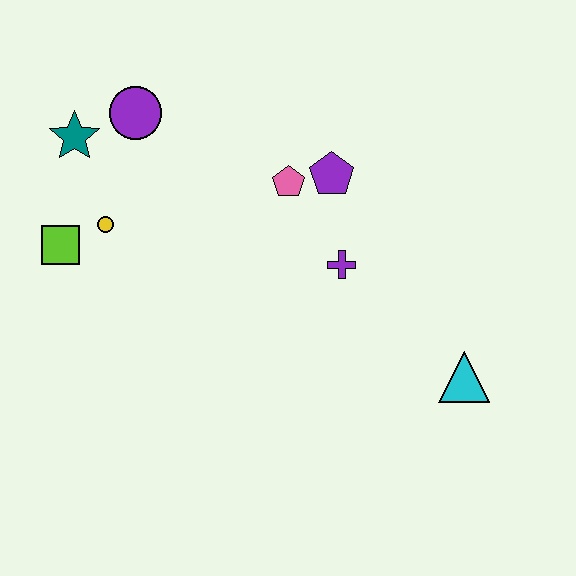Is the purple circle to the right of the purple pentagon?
No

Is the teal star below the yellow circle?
No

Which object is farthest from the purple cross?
The teal star is farthest from the purple cross.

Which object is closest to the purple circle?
The teal star is closest to the purple circle.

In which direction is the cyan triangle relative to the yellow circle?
The cyan triangle is to the right of the yellow circle.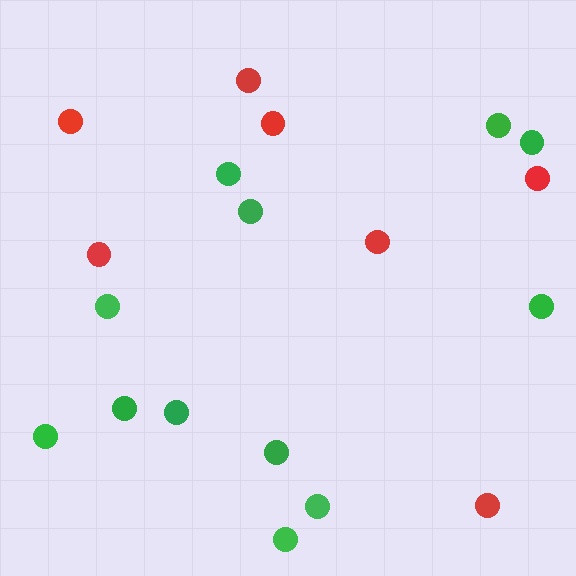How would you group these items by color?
There are 2 groups: one group of red circles (7) and one group of green circles (12).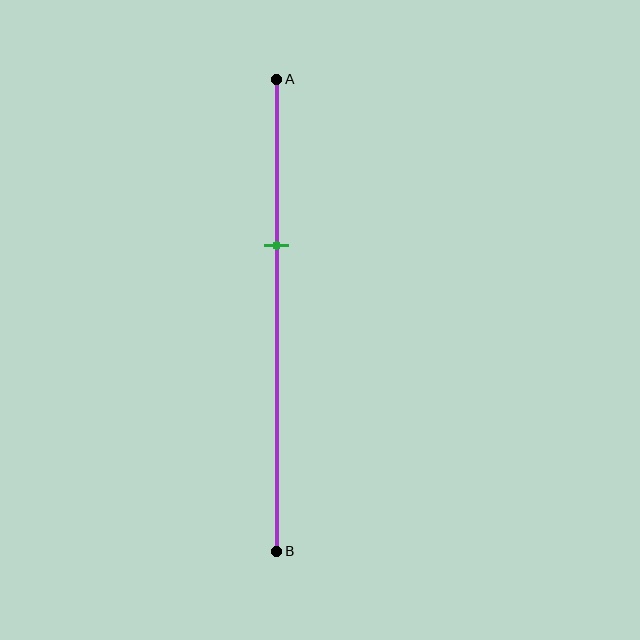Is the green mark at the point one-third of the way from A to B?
Yes, the mark is approximately at the one-third point.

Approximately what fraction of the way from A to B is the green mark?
The green mark is approximately 35% of the way from A to B.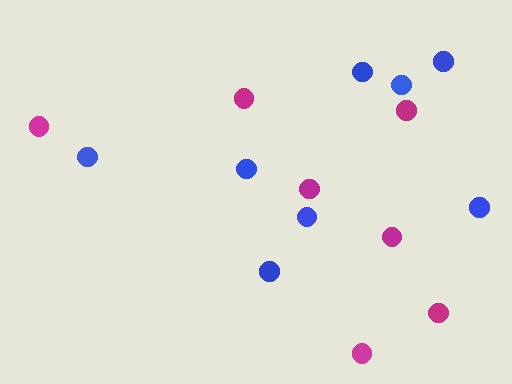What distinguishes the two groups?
There are 2 groups: one group of magenta circles (7) and one group of blue circles (8).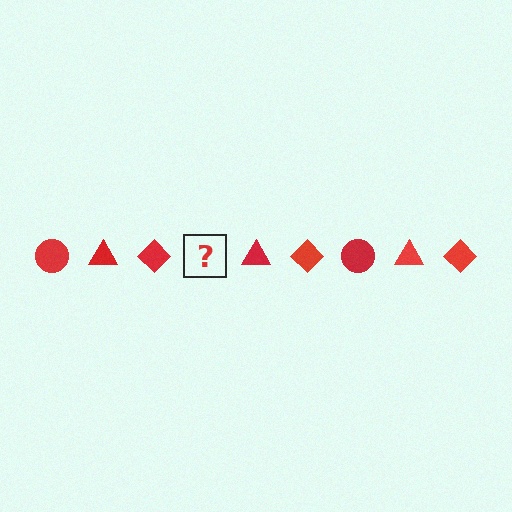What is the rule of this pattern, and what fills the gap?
The rule is that the pattern cycles through circle, triangle, diamond shapes in red. The gap should be filled with a red circle.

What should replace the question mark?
The question mark should be replaced with a red circle.